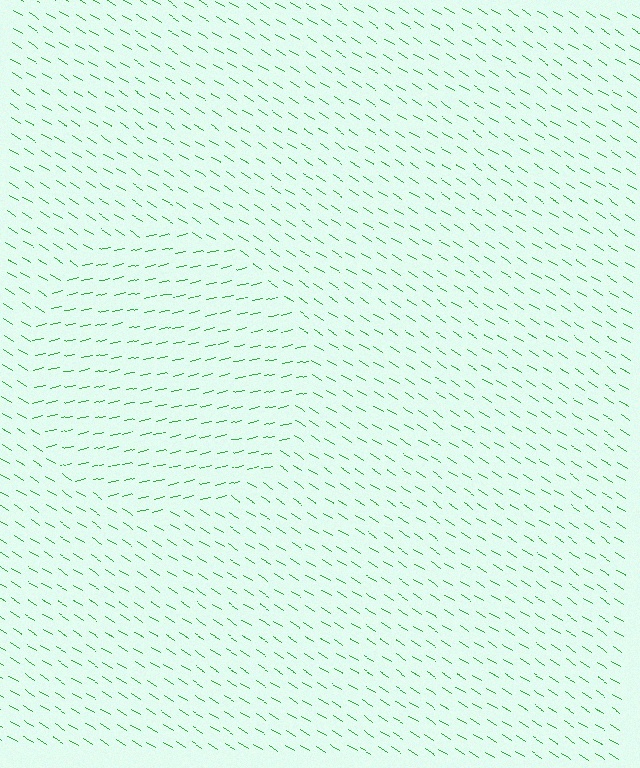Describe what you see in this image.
The image is filled with small green line segments. A circle region in the image has lines oriented differently from the surrounding lines, creating a visible texture boundary.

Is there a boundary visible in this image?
Yes, there is a texture boundary formed by a change in line orientation.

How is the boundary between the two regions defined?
The boundary is defined purely by a change in line orientation (approximately 45 degrees difference). All lines are the same color and thickness.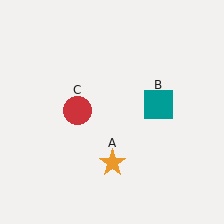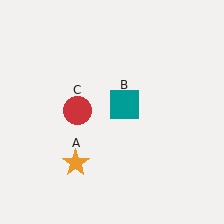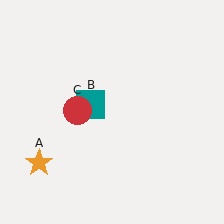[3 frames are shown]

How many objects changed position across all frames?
2 objects changed position: orange star (object A), teal square (object B).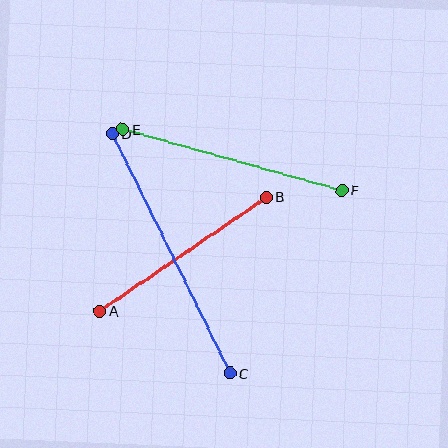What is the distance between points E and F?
The distance is approximately 228 pixels.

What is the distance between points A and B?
The distance is approximately 202 pixels.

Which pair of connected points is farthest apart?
Points C and D are farthest apart.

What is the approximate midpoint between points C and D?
The midpoint is at approximately (171, 253) pixels.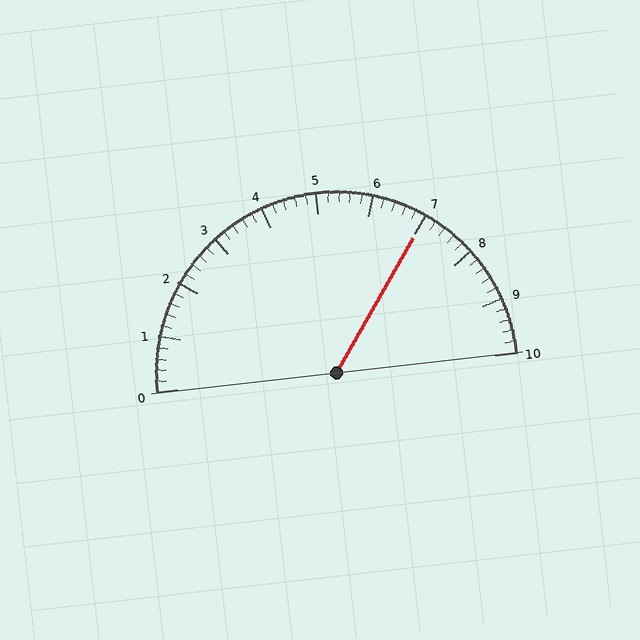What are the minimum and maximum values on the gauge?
The gauge ranges from 0 to 10.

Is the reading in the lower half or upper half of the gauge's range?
The reading is in the upper half of the range (0 to 10).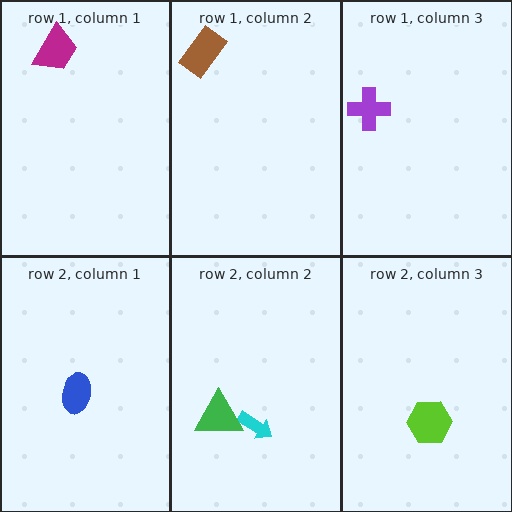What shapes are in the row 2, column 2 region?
The cyan arrow, the green triangle.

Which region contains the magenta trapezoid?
The row 1, column 1 region.